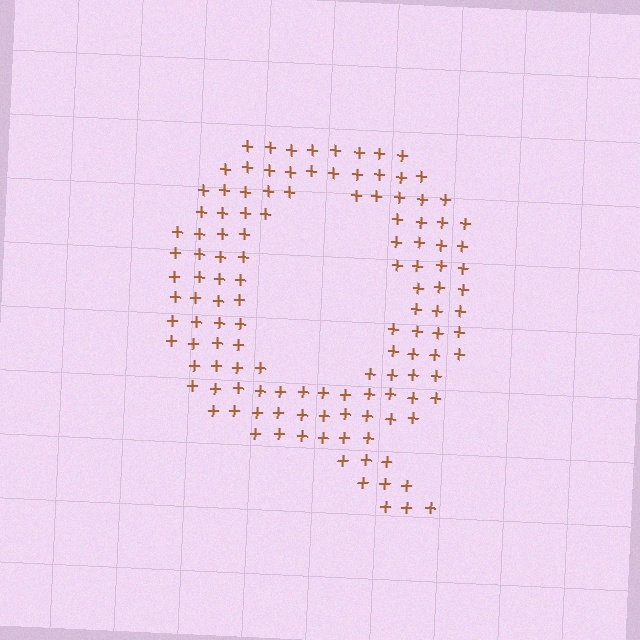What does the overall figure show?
The overall figure shows the letter Q.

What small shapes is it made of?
It is made of small plus signs.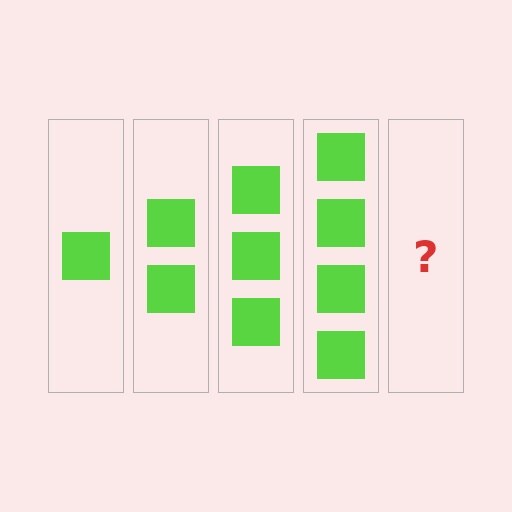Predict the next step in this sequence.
The next step is 5 squares.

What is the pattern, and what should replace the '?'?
The pattern is that each step adds one more square. The '?' should be 5 squares.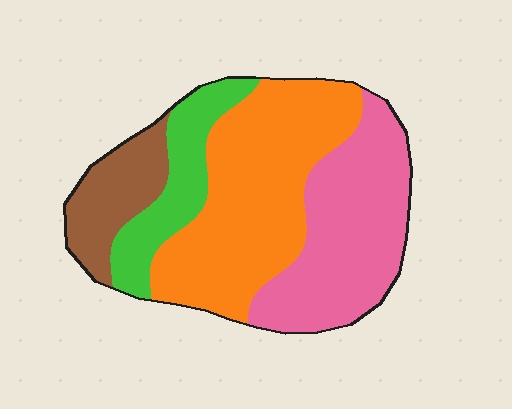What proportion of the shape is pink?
Pink takes up between a quarter and a half of the shape.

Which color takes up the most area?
Orange, at roughly 40%.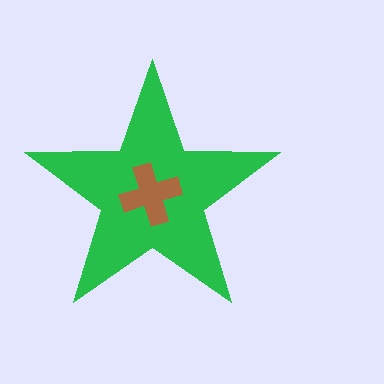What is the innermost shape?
The brown cross.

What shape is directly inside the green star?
The brown cross.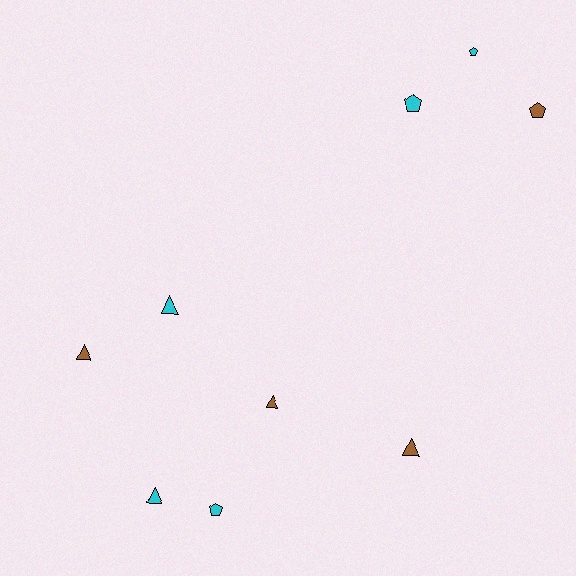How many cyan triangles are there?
There are 2 cyan triangles.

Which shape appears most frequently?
Triangle, with 5 objects.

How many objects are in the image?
There are 9 objects.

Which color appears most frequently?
Cyan, with 5 objects.